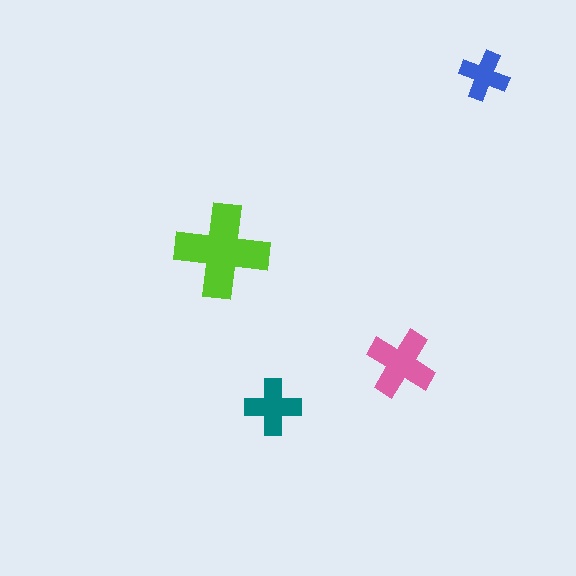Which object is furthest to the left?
The lime cross is leftmost.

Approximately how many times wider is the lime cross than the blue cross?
About 2 times wider.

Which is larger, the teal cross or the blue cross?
The teal one.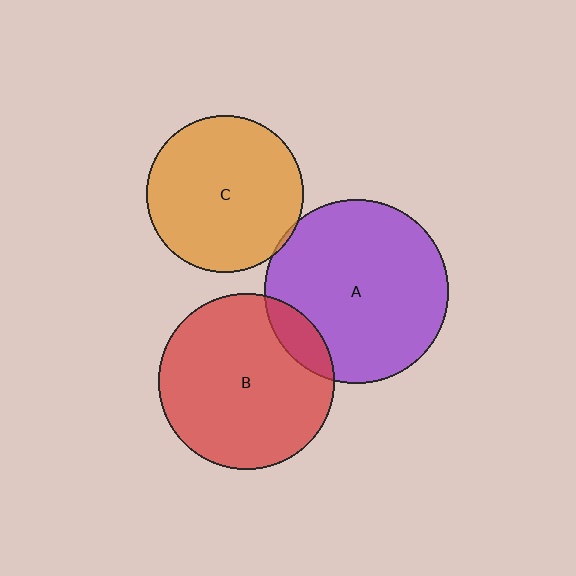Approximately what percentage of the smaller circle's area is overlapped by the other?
Approximately 5%.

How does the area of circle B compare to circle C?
Approximately 1.3 times.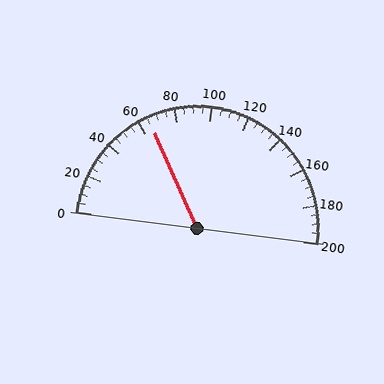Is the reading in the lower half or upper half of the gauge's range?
The reading is in the lower half of the range (0 to 200).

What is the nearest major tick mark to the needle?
The nearest major tick mark is 60.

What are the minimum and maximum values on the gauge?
The gauge ranges from 0 to 200.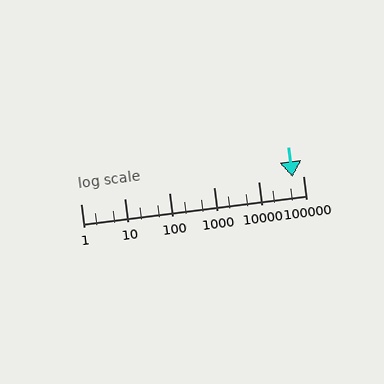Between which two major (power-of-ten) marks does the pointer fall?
The pointer is between 10000 and 100000.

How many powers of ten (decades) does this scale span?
The scale spans 5 decades, from 1 to 100000.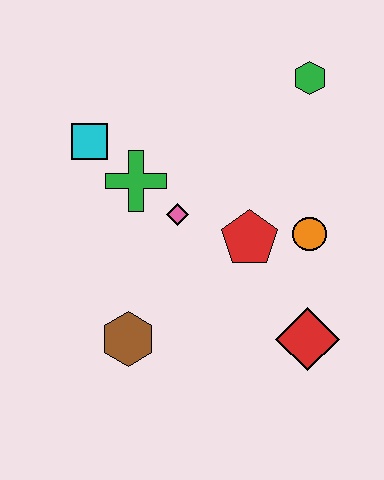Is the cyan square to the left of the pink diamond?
Yes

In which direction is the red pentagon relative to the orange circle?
The red pentagon is to the left of the orange circle.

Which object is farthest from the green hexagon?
The brown hexagon is farthest from the green hexagon.